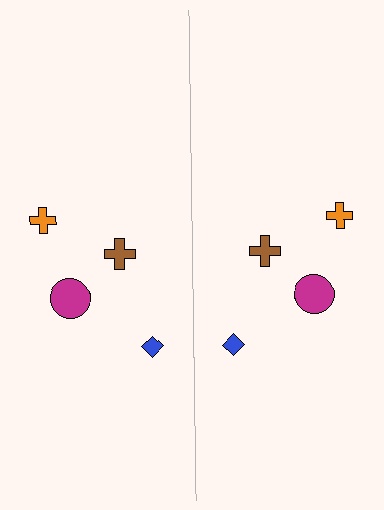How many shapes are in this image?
There are 8 shapes in this image.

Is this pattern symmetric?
Yes, this pattern has bilateral (reflection) symmetry.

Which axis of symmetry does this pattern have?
The pattern has a vertical axis of symmetry running through the center of the image.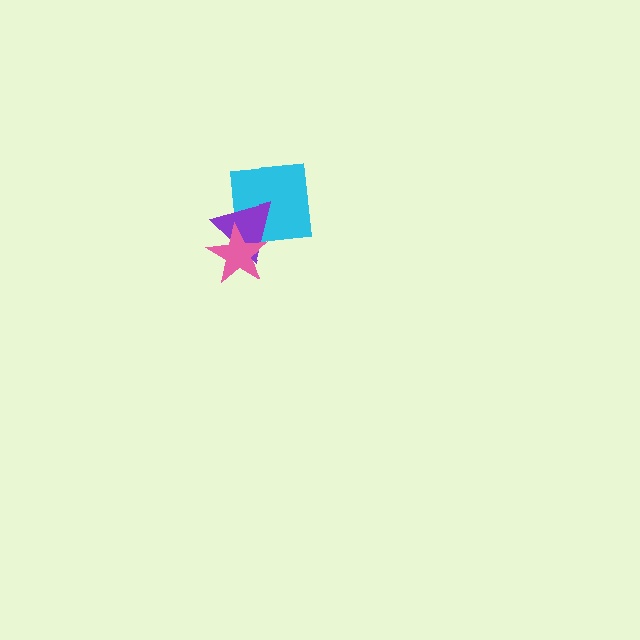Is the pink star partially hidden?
No, no other shape covers it.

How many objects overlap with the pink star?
2 objects overlap with the pink star.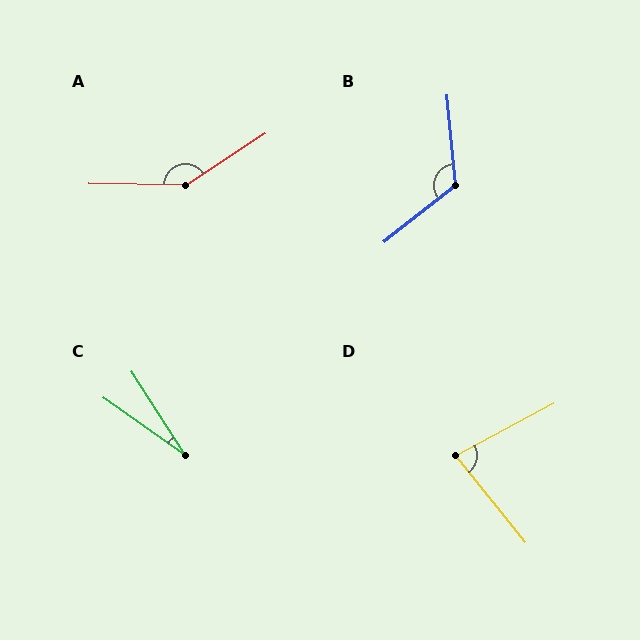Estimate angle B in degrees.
Approximately 123 degrees.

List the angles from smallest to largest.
C (22°), D (80°), B (123°), A (146°).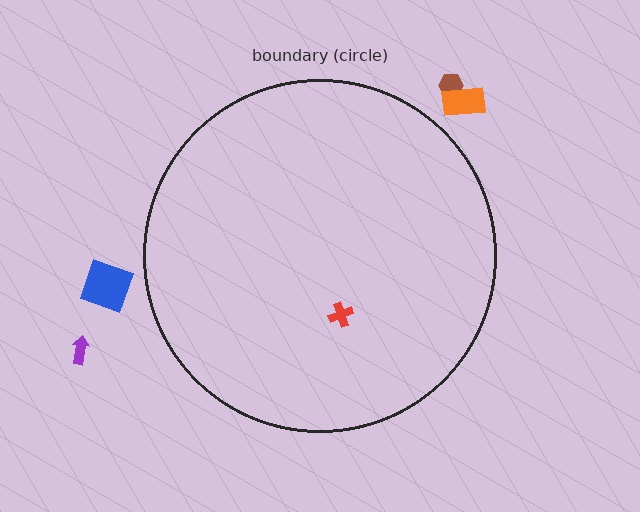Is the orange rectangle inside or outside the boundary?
Outside.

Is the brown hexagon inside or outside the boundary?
Outside.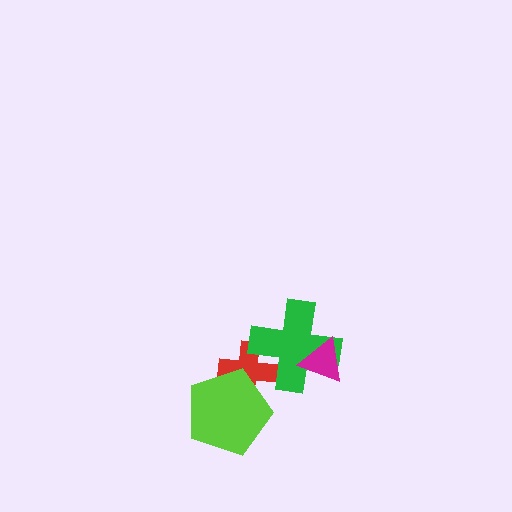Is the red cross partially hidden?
Yes, it is partially covered by another shape.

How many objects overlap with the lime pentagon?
1 object overlaps with the lime pentagon.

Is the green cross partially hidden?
Yes, it is partially covered by another shape.